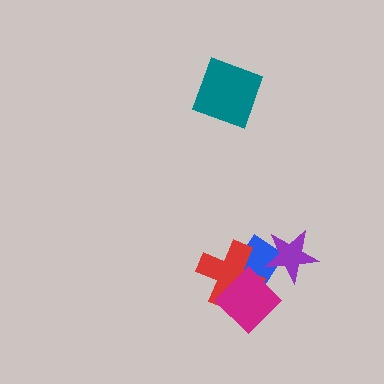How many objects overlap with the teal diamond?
0 objects overlap with the teal diamond.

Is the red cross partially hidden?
Yes, it is partially covered by another shape.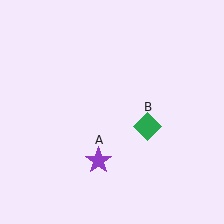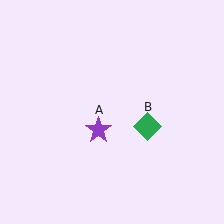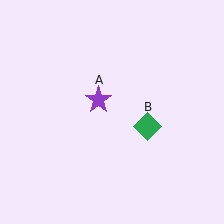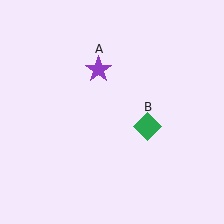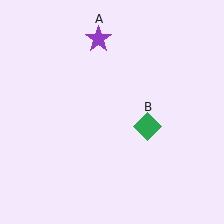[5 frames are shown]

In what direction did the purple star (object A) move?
The purple star (object A) moved up.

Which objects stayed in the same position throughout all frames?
Green diamond (object B) remained stationary.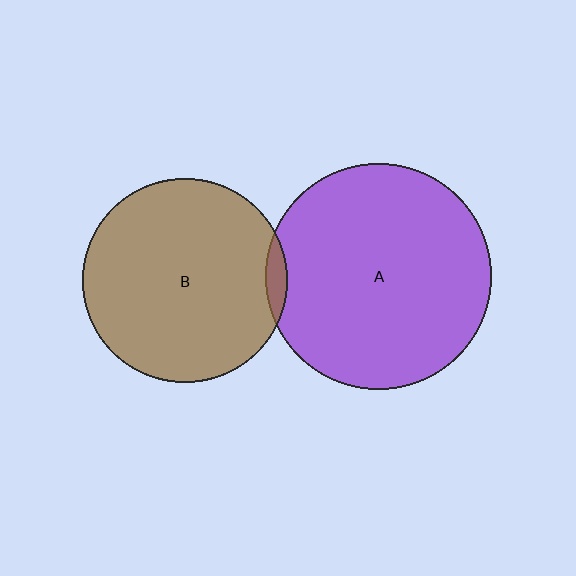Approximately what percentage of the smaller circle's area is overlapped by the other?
Approximately 5%.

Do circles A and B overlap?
Yes.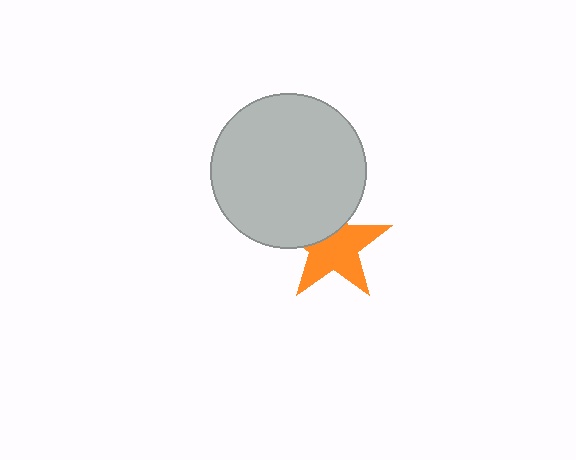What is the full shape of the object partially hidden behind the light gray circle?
The partially hidden object is an orange star.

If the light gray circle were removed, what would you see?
You would see the complete orange star.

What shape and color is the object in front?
The object in front is a light gray circle.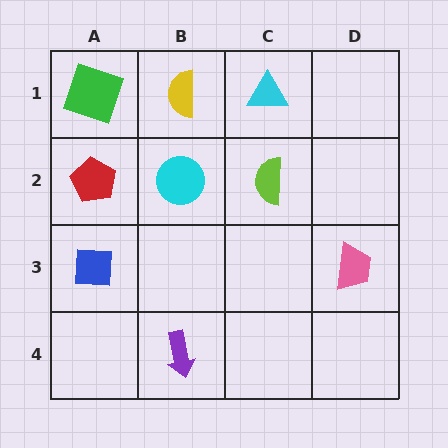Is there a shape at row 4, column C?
No, that cell is empty.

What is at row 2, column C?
A lime semicircle.